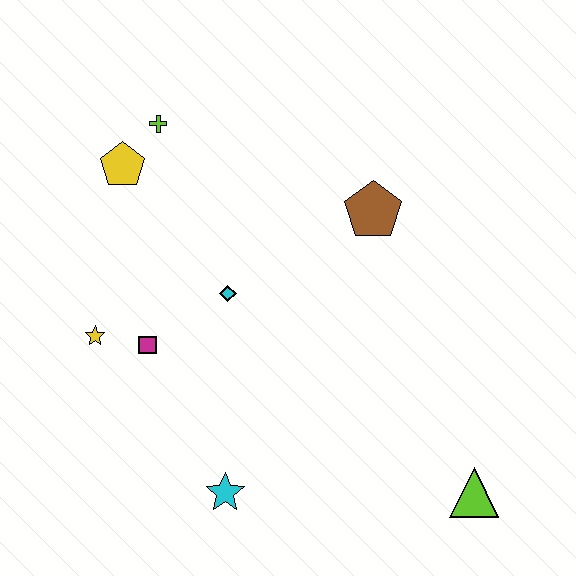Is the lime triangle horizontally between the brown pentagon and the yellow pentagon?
No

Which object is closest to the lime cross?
The yellow pentagon is closest to the lime cross.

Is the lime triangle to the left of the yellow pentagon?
No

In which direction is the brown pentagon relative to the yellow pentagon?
The brown pentagon is to the right of the yellow pentagon.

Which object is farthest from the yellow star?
The lime triangle is farthest from the yellow star.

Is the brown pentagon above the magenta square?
Yes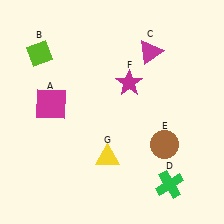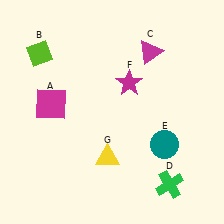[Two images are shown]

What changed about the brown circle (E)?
In Image 1, E is brown. In Image 2, it changed to teal.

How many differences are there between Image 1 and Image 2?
There is 1 difference between the two images.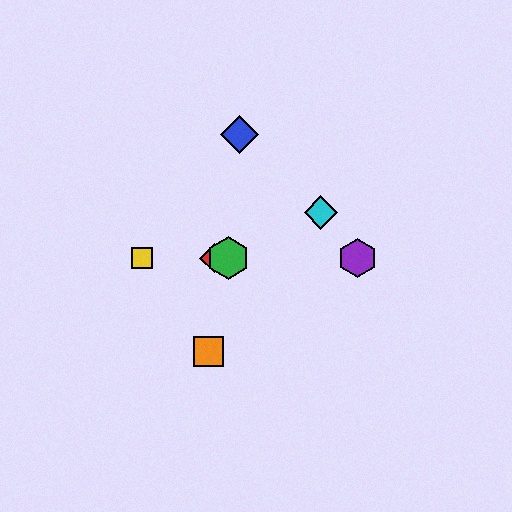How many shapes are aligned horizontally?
4 shapes (the red diamond, the green hexagon, the yellow square, the purple hexagon) are aligned horizontally.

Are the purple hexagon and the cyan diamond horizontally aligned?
No, the purple hexagon is at y≈258 and the cyan diamond is at y≈212.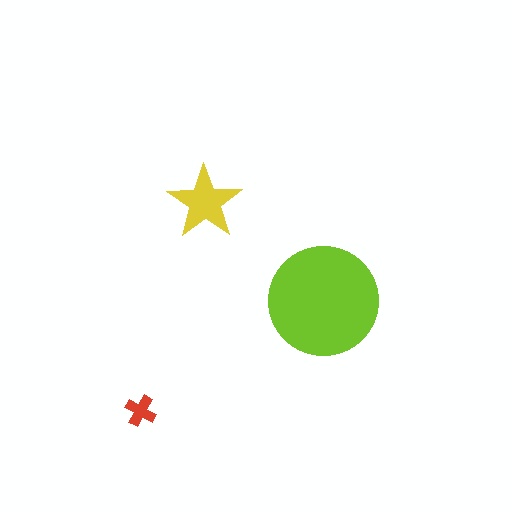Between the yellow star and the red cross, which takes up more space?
The yellow star.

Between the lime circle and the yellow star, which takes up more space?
The lime circle.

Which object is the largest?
The lime circle.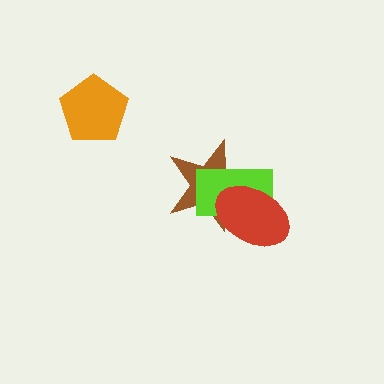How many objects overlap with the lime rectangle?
2 objects overlap with the lime rectangle.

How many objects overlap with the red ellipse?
2 objects overlap with the red ellipse.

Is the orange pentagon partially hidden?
No, no other shape covers it.